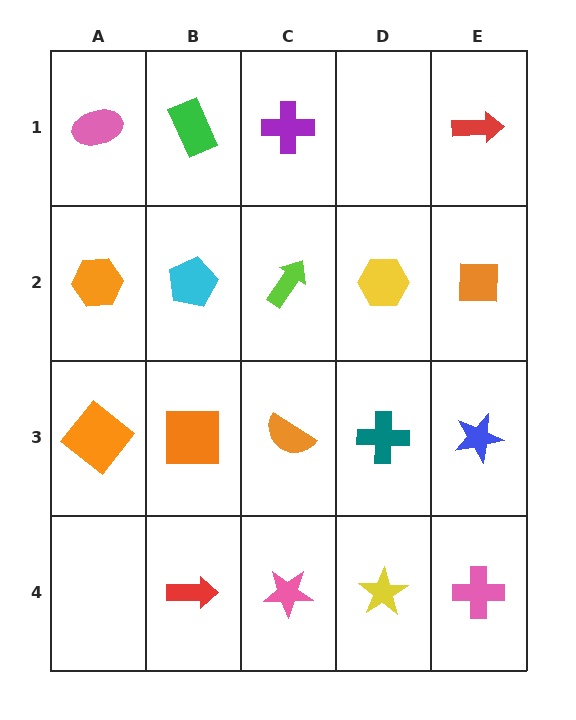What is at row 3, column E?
A blue star.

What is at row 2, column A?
An orange hexagon.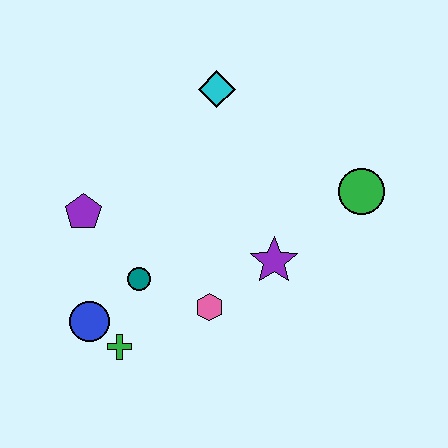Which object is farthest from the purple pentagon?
The green circle is farthest from the purple pentagon.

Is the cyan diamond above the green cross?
Yes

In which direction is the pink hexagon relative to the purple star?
The pink hexagon is to the left of the purple star.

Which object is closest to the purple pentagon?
The teal circle is closest to the purple pentagon.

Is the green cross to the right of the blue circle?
Yes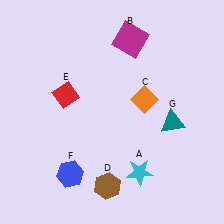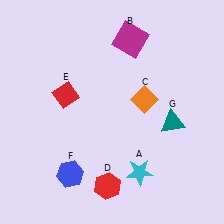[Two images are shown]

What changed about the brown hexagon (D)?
In Image 1, D is brown. In Image 2, it changed to red.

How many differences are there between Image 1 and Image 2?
There is 1 difference between the two images.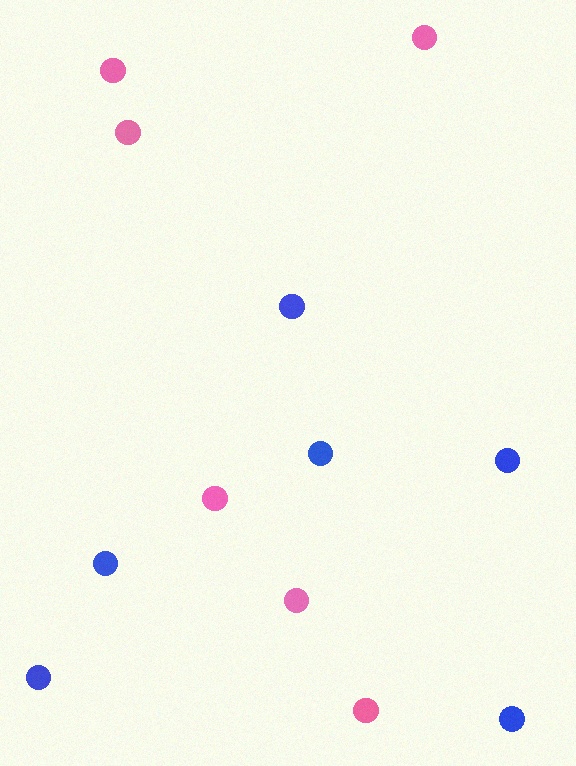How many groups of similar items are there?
There are 2 groups: one group of blue circles (6) and one group of pink circles (6).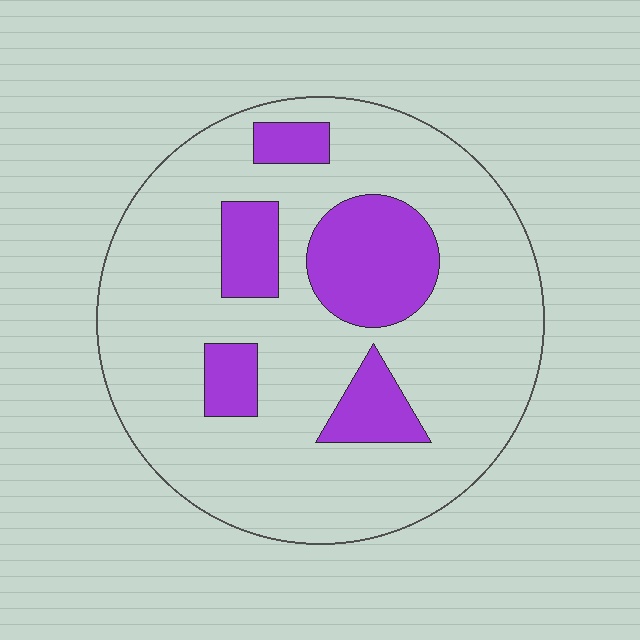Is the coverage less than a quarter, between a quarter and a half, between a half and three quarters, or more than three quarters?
Less than a quarter.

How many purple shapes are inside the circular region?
5.